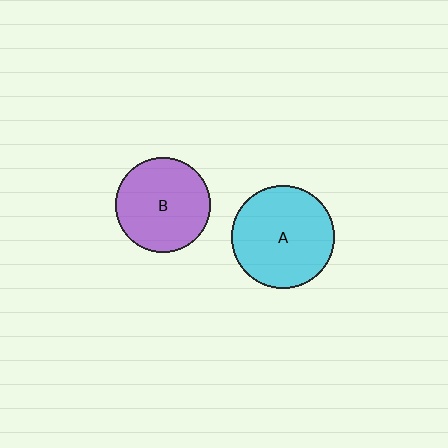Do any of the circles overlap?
No, none of the circles overlap.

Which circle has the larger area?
Circle A (cyan).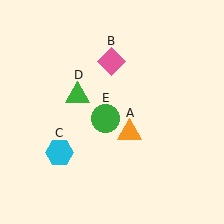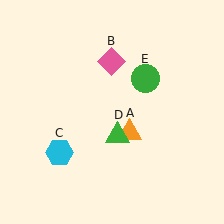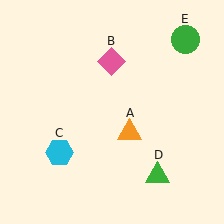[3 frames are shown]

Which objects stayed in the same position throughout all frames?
Orange triangle (object A) and pink diamond (object B) and cyan hexagon (object C) remained stationary.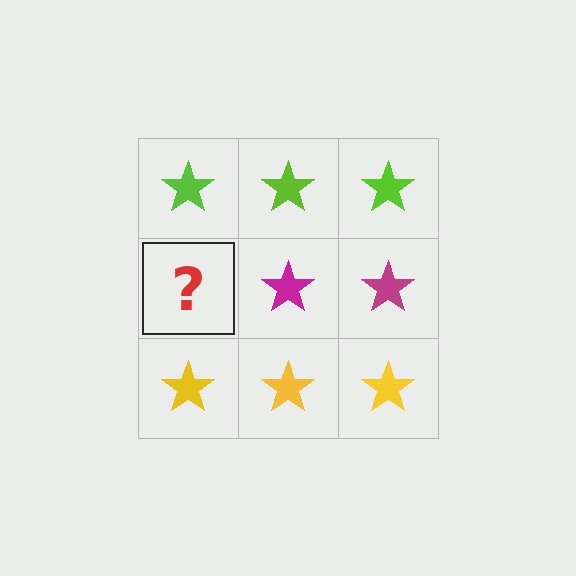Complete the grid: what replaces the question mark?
The question mark should be replaced with a magenta star.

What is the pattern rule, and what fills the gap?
The rule is that each row has a consistent color. The gap should be filled with a magenta star.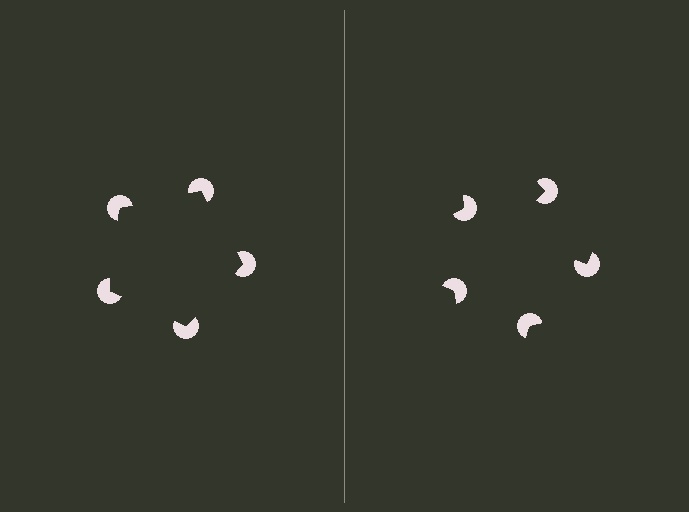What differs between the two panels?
The pac-man discs are positioned identically on both sides; only the wedge orientations differ. On the left they align to a pentagon; on the right they are misaligned.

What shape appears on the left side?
An illusory pentagon.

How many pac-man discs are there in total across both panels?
10 — 5 on each side.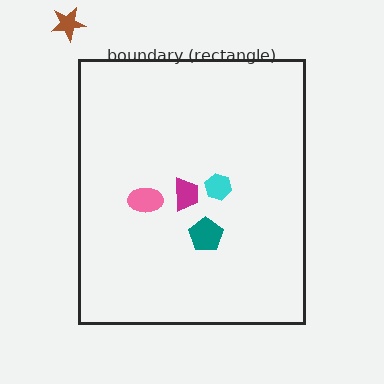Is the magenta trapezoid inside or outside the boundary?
Inside.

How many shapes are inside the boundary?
4 inside, 1 outside.